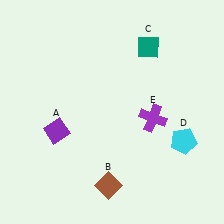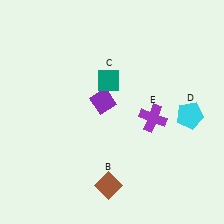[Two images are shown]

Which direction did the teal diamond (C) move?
The teal diamond (C) moved left.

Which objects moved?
The objects that moved are: the purple diamond (A), the teal diamond (C), the cyan pentagon (D).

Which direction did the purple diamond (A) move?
The purple diamond (A) moved right.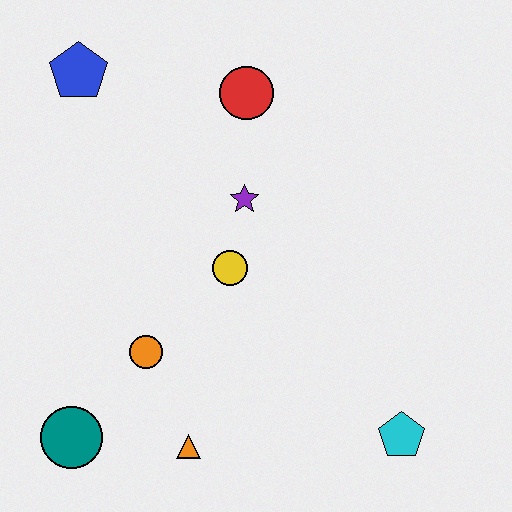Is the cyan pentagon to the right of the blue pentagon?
Yes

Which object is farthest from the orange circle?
The blue pentagon is farthest from the orange circle.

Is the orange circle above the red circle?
No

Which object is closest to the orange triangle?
The orange circle is closest to the orange triangle.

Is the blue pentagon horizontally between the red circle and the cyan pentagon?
No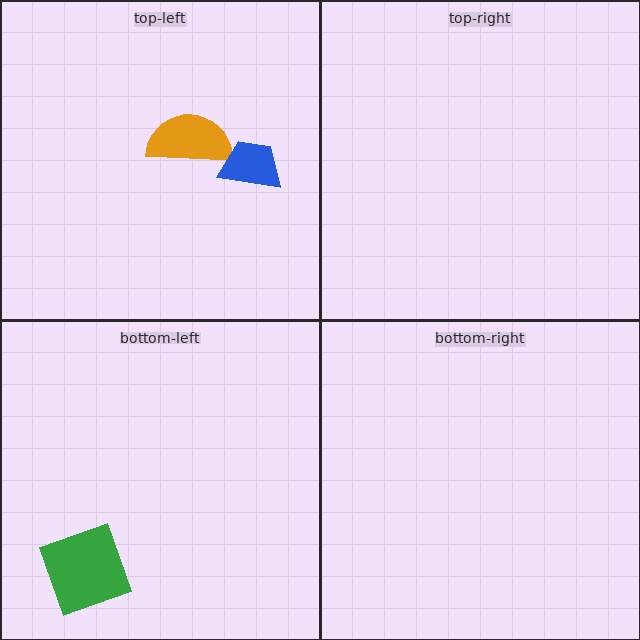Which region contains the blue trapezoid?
The top-left region.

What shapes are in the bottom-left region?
The green diamond.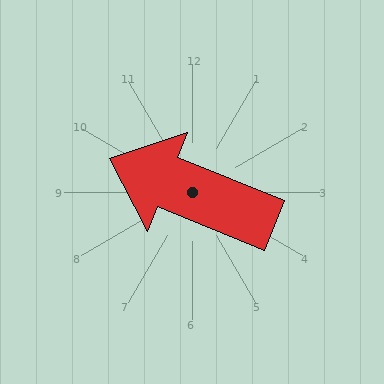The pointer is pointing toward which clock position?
Roughly 10 o'clock.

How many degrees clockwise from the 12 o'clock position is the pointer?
Approximately 292 degrees.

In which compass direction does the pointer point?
West.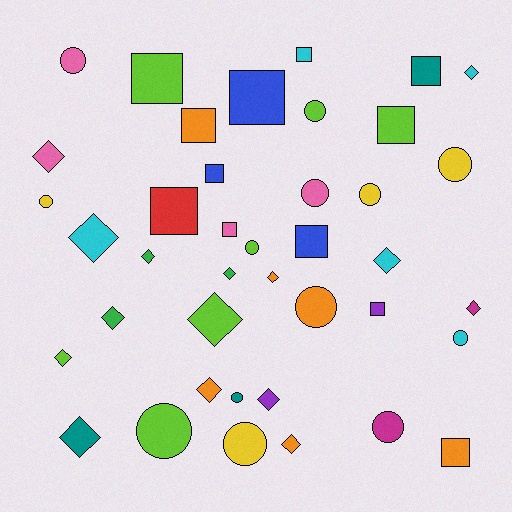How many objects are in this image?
There are 40 objects.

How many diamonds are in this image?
There are 15 diamonds.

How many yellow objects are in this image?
There are 4 yellow objects.